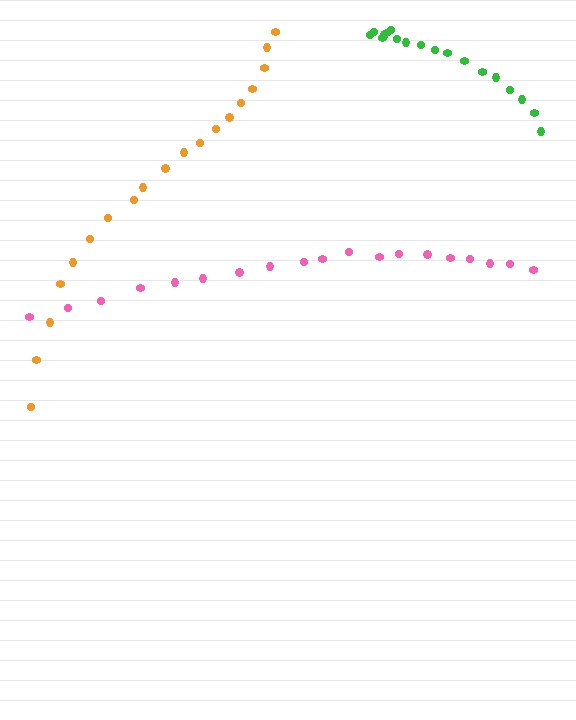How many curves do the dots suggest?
There are 3 distinct paths.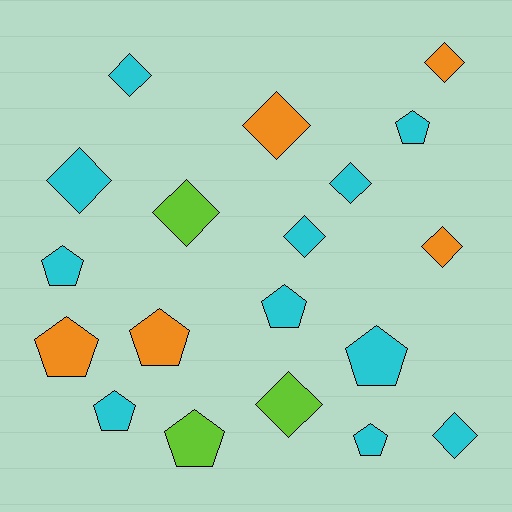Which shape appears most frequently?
Diamond, with 10 objects.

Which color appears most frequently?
Cyan, with 11 objects.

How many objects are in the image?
There are 19 objects.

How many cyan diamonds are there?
There are 5 cyan diamonds.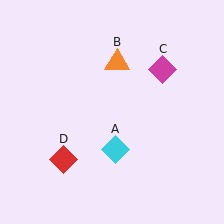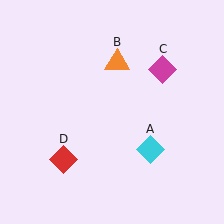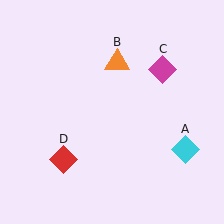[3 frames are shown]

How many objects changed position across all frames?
1 object changed position: cyan diamond (object A).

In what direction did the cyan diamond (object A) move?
The cyan diamond (object A) moved right.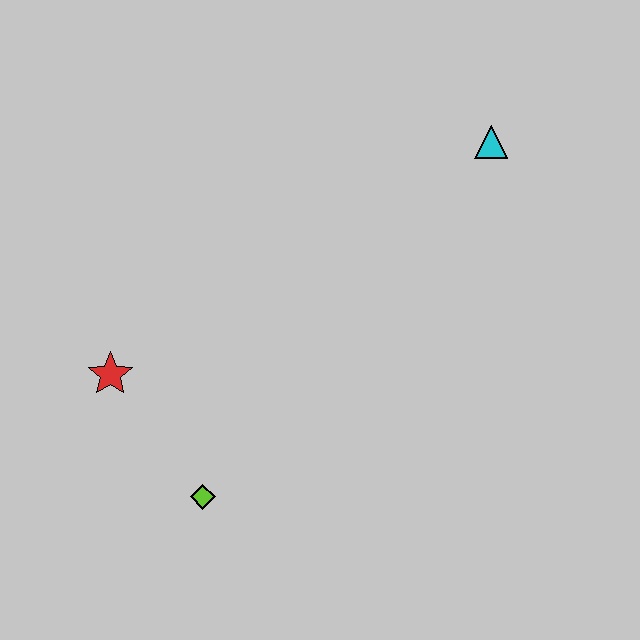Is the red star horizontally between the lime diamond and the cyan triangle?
No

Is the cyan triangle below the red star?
No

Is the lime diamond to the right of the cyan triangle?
No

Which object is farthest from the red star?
The cyan triangle is farthest from the red star.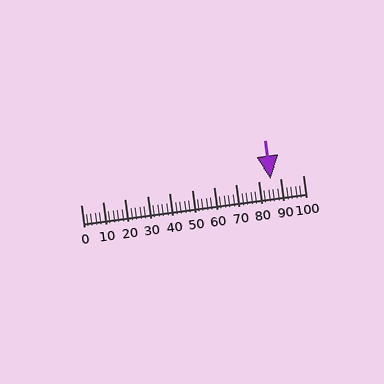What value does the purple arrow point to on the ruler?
The purple arrow points to approximately 86.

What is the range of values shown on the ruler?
The ruler shows values from 0 to 100.